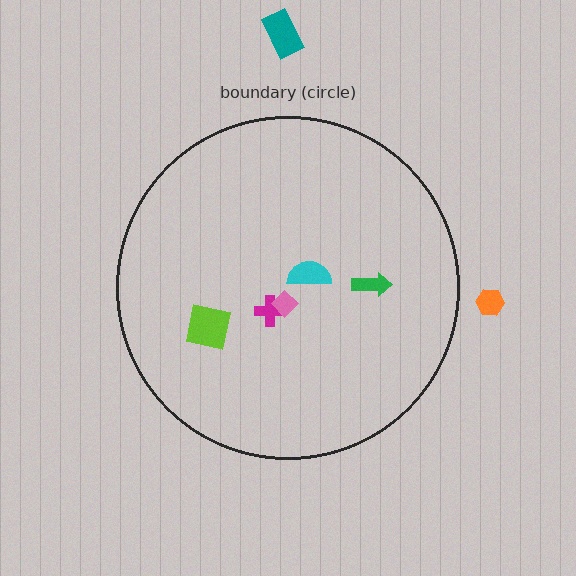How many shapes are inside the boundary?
5 inside, 2 outside.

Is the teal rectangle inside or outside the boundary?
Outside.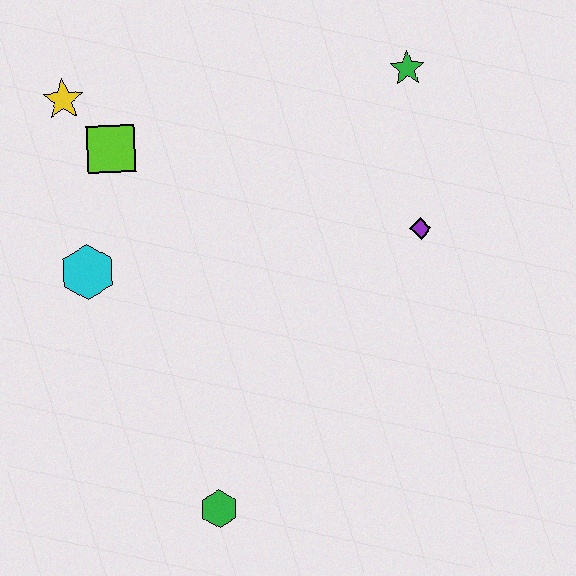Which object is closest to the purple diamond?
The green star is closest to the purple diamond.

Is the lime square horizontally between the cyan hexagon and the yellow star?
No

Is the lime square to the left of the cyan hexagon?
No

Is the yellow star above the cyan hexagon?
Yes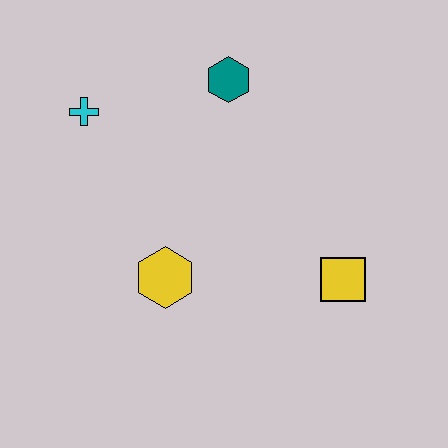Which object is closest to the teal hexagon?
The cyan cross is closest to the teal hexagon.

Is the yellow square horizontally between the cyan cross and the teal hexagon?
No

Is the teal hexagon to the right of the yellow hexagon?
Yes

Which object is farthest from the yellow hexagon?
The teal hexagon is farthest from the yellow hexagon.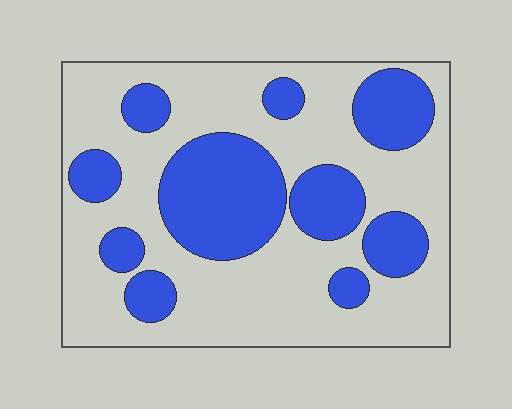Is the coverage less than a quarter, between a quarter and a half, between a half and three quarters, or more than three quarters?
Between a quarter and a half.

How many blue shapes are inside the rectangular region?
10.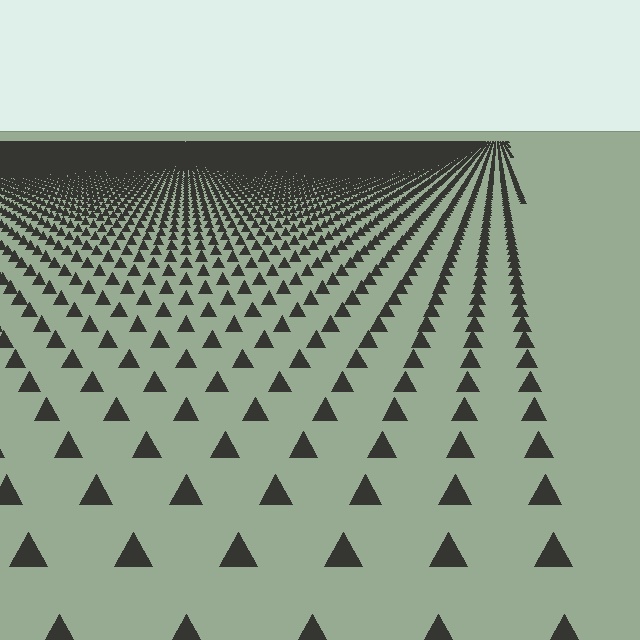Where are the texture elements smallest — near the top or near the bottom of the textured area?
Near the top.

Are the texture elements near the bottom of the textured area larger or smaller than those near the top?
Larger. Near the bottom, elements are closer to the viewer and appear at a bigger on-screen size.